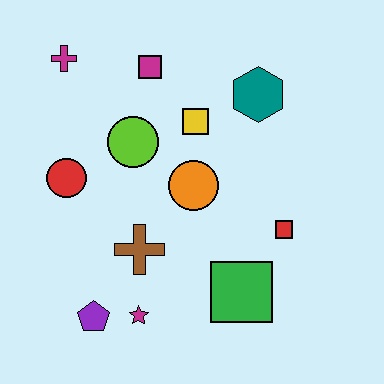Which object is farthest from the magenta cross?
The green square is farthest from the magenta cross.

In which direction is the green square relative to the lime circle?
The green square is below the lime circle.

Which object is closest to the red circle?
The lime circle is closest to the red circle.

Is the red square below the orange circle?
Yes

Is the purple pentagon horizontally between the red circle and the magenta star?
Yes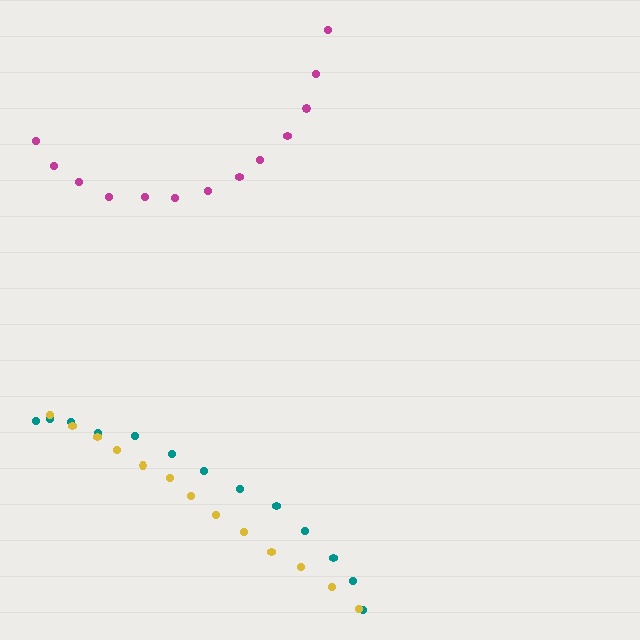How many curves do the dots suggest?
There are 3 distinct paths.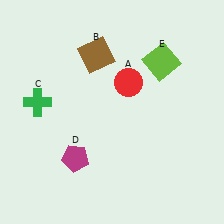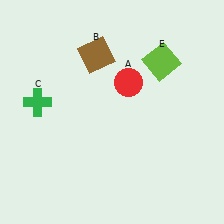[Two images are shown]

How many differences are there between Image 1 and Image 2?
There is 1 difference between the two images.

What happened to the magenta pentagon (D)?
The magenta pentagon (D) was removed in Image 2. It was in the bottom-left area of Image 1.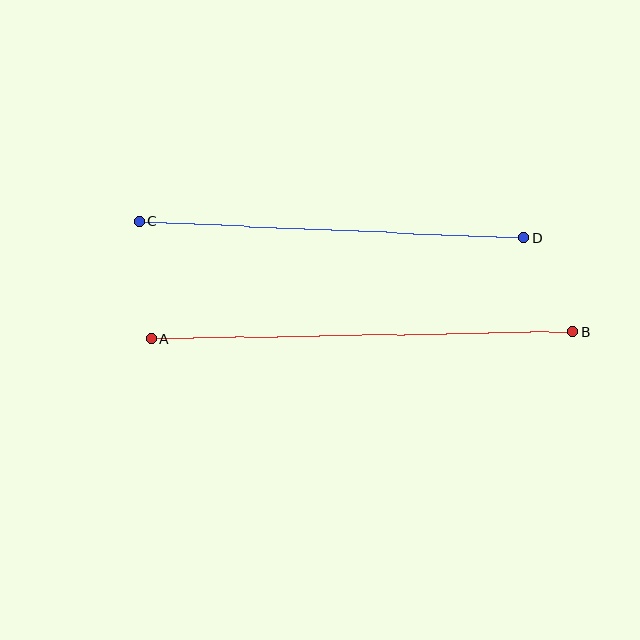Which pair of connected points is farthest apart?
Points A and B are farthest apart.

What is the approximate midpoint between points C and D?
The midpoint is at approximately (331, 229) pixels.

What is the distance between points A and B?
The distance is approximately 422 pixels.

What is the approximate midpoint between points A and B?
The midpoint is at approximately (362, 335) pixels.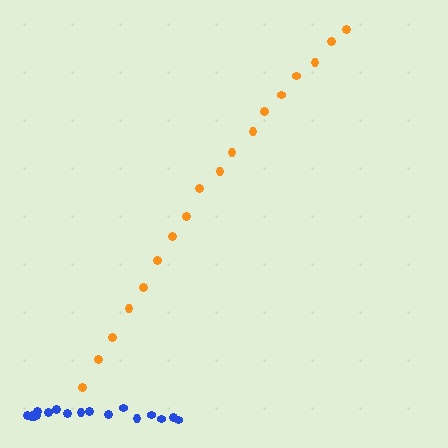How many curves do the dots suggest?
There are 2 distinct paths.